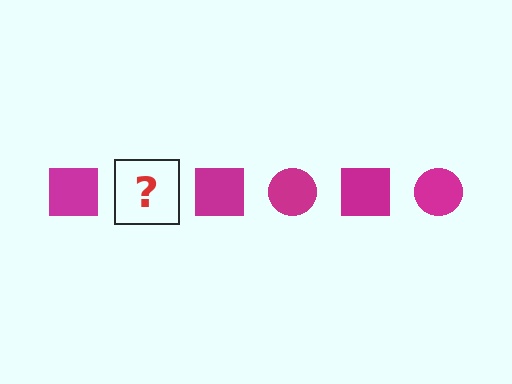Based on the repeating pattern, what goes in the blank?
The blank should be a magenta circle.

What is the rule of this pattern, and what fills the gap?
The rule is that the pattern cycles through square, circle shapes in magenta. The gap should be filled with a magenta circle.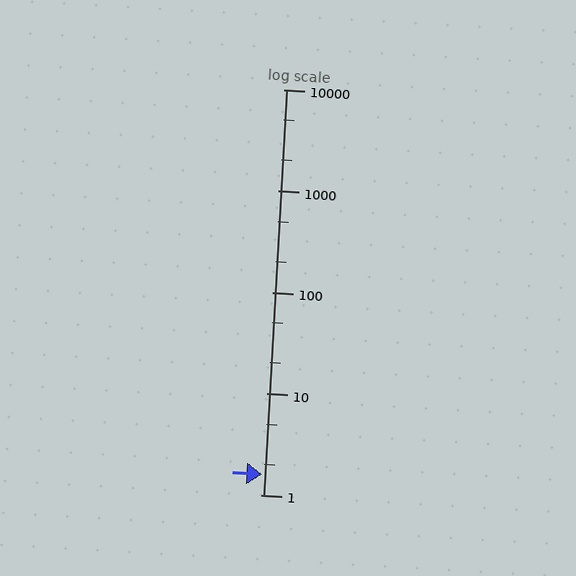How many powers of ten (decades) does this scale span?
The scale spans 4 decades, from 1 to 10000.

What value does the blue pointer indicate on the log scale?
The pointer indicates approximately 1.6.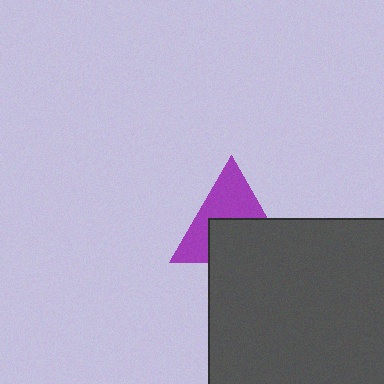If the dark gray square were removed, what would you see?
You would see the complete purple triangle.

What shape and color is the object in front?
The object in front is a dark gray square.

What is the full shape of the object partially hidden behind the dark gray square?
The partially hidden object is a purple triangle.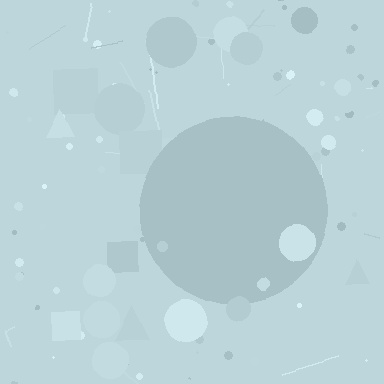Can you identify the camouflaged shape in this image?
The camouflaged shape is a circle.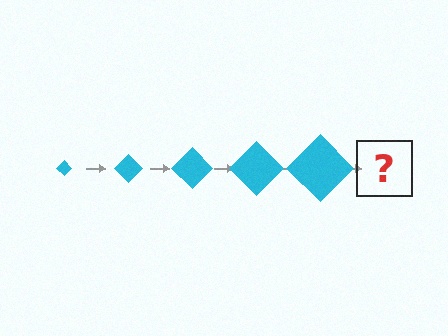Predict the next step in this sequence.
The next step is a cyan diamond, larger than the previous one.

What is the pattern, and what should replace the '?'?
The pattern is that the diamond gets progressively larger each step. The '?' should be a cyan diamond, larger than the previous one.